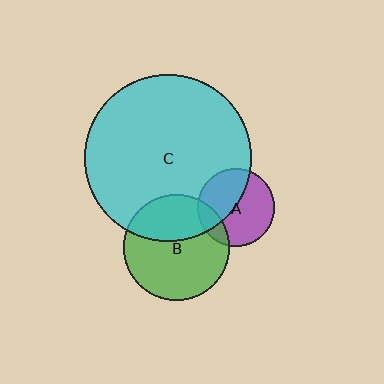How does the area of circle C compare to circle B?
Approximately 2.5 times.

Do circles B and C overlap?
Yes.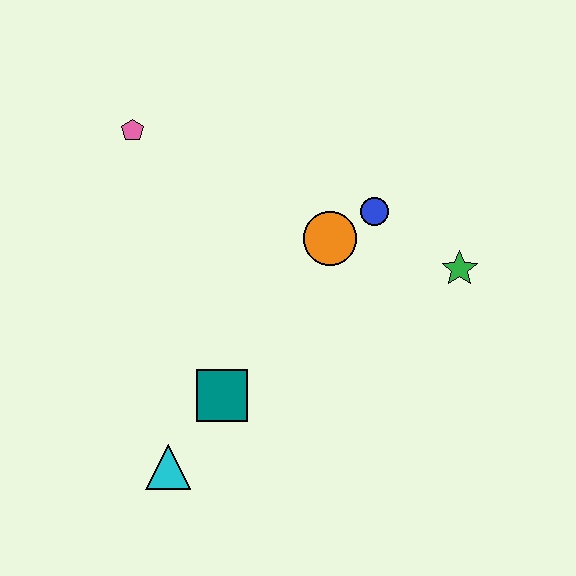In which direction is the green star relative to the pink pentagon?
The green star is to the right of the pink pentagon.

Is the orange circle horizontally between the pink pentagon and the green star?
Yes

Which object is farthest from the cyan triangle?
The green star is farthest from the cyan triangle.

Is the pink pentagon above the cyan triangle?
Yes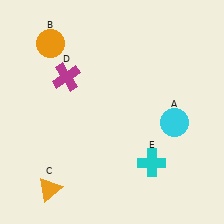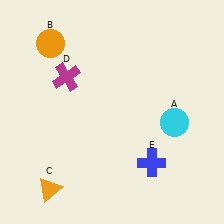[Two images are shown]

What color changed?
The cross (E) changed from cyan in Image 1 to blue in Image 2.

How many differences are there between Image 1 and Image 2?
There is 1 difference between the two images.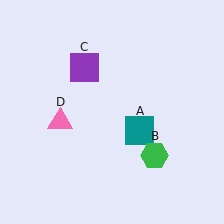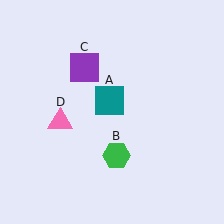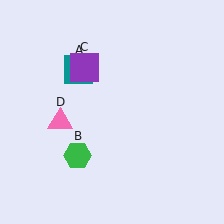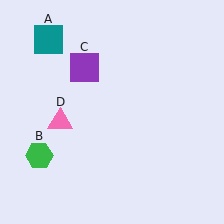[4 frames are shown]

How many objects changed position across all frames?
2 objects changed position: teal square (object A), green hexagon (object B).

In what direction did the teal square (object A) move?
The teal square (object A) moved up and to the left.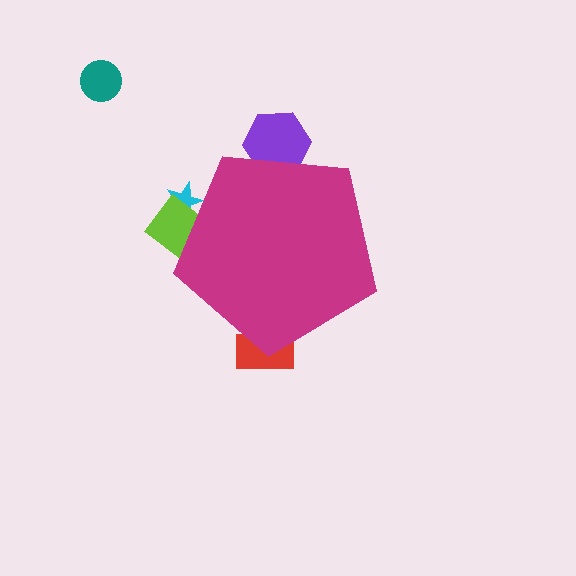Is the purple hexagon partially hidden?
Yes, the purple hexagon is partially hidden behind the magenta pentagon.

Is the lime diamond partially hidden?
Yes, the lime diamond is partially hidden behind the magenta pentagon.